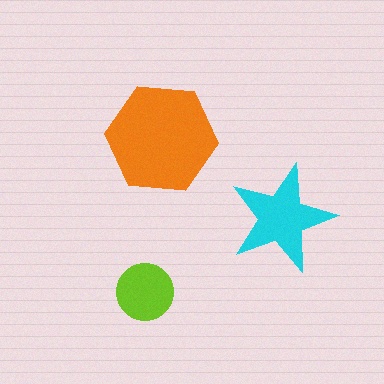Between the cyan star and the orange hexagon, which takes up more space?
The orange hexagon.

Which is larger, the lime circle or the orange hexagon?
The orange hexagon.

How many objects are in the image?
There are 3 objects in the image.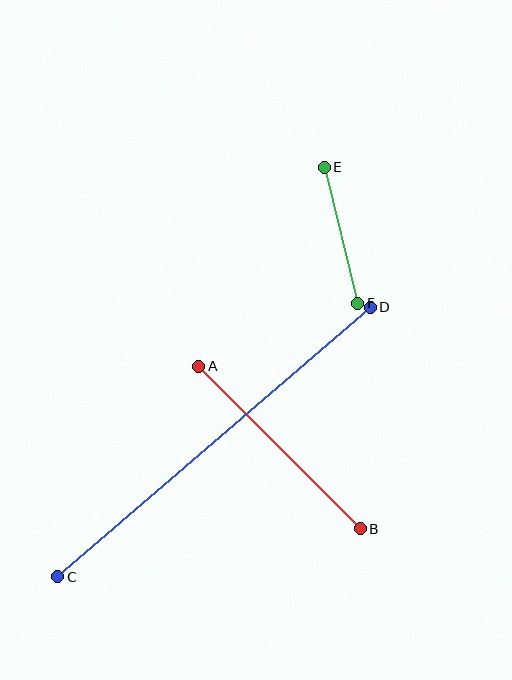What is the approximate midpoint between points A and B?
The midpoint is at approximately (279, 447) pixels.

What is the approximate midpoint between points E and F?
The midpoint is at approximately (341, 235) pixels.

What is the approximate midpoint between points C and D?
The midpoint is at approximately (214, 442) pixels.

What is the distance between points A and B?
The distance is approximately 229 pixels.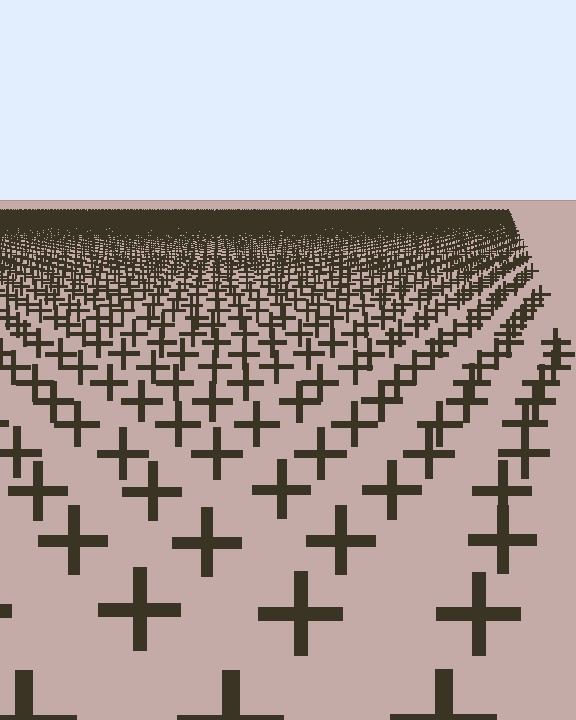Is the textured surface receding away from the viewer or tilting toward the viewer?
The surface is receding away from the viewer. Texture elements get smaller and denser toward the top.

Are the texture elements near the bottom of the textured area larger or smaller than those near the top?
Larger. Near the bottom, elements are closer to the viewer and appear at a bigger on-screen size.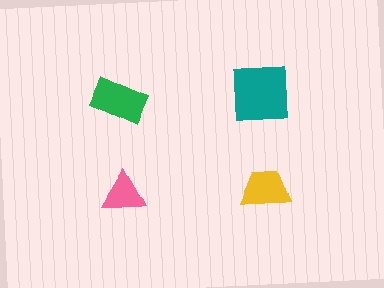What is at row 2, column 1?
A pink triangle.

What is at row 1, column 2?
A teal square.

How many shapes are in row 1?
2 shapes.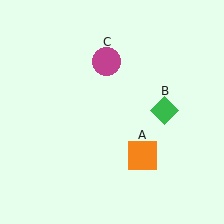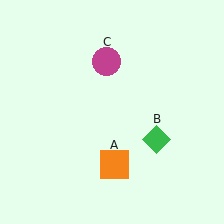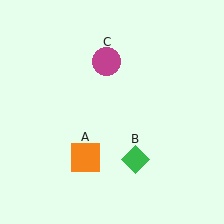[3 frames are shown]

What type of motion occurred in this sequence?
The orange square (object A), green diamond (object B) rotated clockwise around the center of the scene.